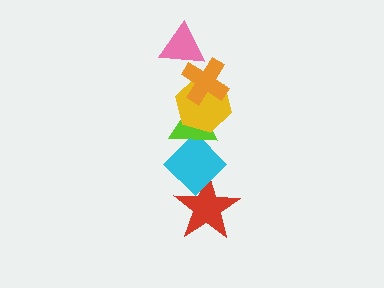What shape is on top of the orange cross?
The pink triangle is on top of the orange cross.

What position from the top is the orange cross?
The orange cross is 2nd from the top.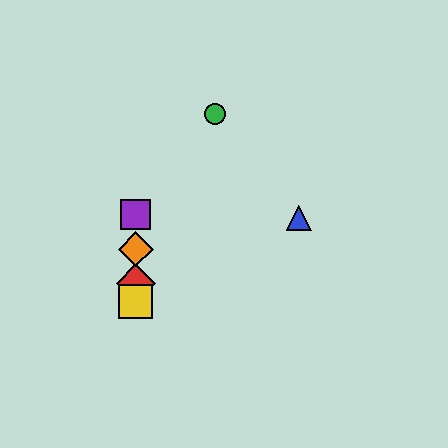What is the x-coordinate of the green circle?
The green circle is at x≈215.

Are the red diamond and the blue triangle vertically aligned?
No, the red diamond is at x≈136 and the blue triangle is at x≈299.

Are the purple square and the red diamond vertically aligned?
Yes, both are at x≈136.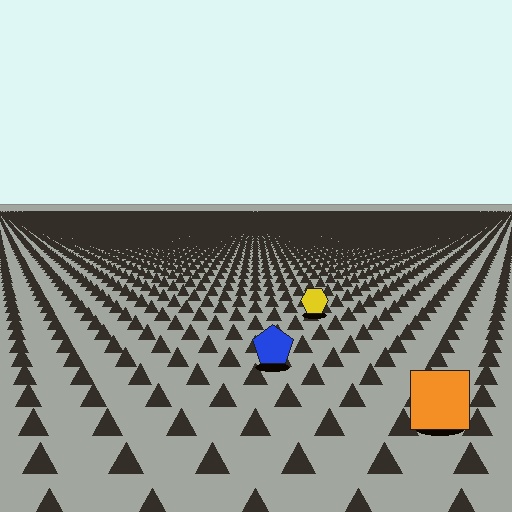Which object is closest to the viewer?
The orange square is closest. The texture marks near it are larger and more spread out.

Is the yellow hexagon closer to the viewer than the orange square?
No. The orange square is closer — you can tell from the texture gradient: the ground texture is coarser near it.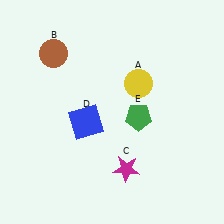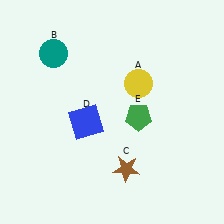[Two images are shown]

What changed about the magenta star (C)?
In Image 1, C is magenta. In Image 2, it changed to brown.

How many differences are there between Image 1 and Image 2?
There are 2 differences between the two images.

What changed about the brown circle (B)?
In Image 1, B is brown. In Image 2, it changed to teal.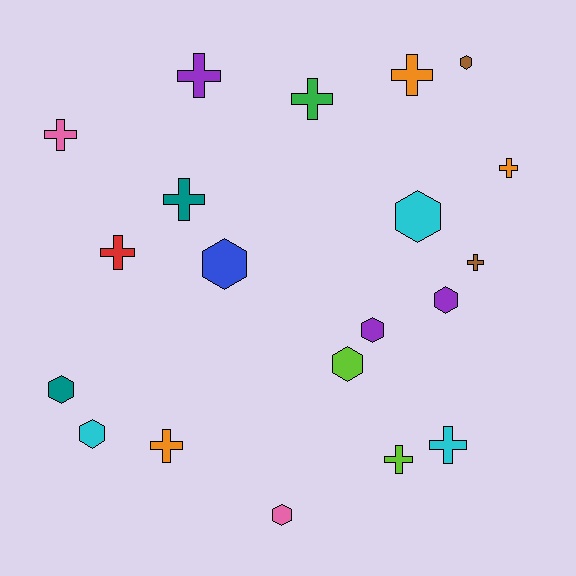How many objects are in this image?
There are 20 objects.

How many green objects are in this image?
There is 1 green object.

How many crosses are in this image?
There are 11 crosses.